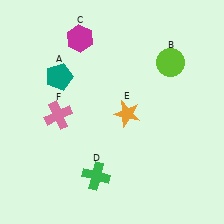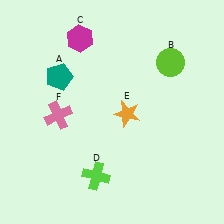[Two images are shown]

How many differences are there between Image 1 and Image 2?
There is 1 difference between the two images.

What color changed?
The cross (D) changed from green in Image 1 to lime in Image 2.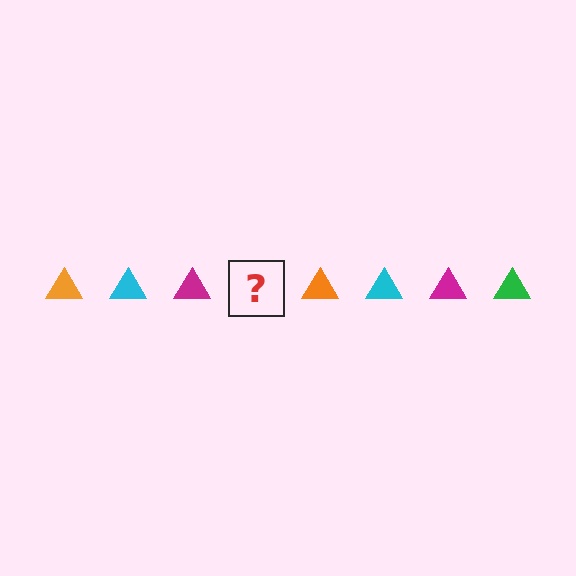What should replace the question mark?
The question mark should be replaced with a green triangle.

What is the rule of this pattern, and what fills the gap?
The rule is that the pattern cycles through orange, cyan, magenta, green triangles. The gap should be filled with a green triangle.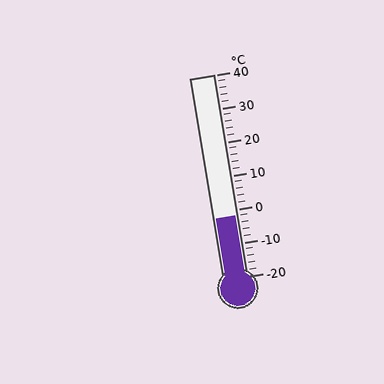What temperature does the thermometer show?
The thermometer shows approximately -2°C.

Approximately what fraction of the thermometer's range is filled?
The thermometer is filled to approximately 30% of its range.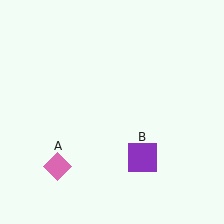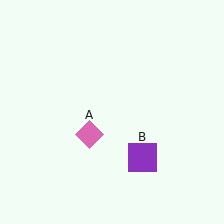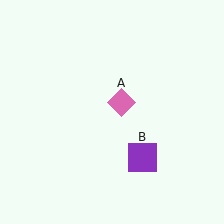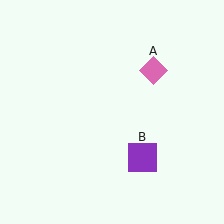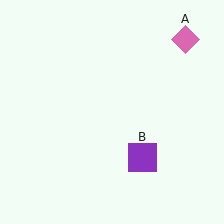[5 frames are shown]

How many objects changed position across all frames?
1 object changed position: pink diamond (object A).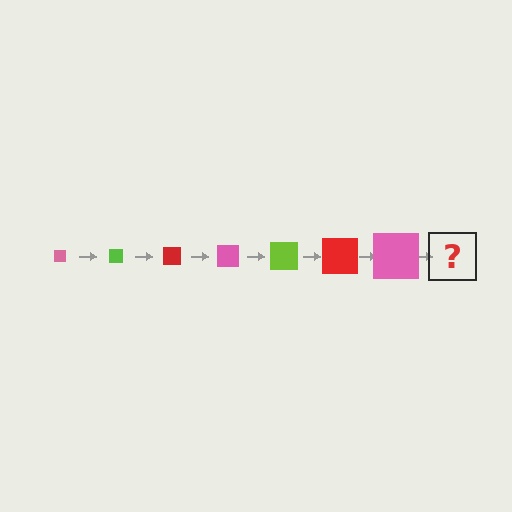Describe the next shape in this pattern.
It should be a lime square, larger than the previous one.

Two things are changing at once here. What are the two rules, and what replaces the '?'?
The two rules are that the square grows larger each step and the color cycles through pink, lime, and red. The '?' should be a lime square, larger than the previous one.